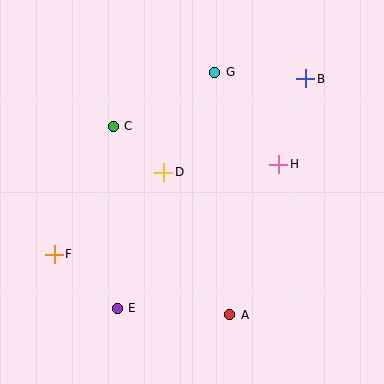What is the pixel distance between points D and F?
The distance between D and F is 137 pixels.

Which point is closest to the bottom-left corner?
Point E is closest to the bottom-left corner.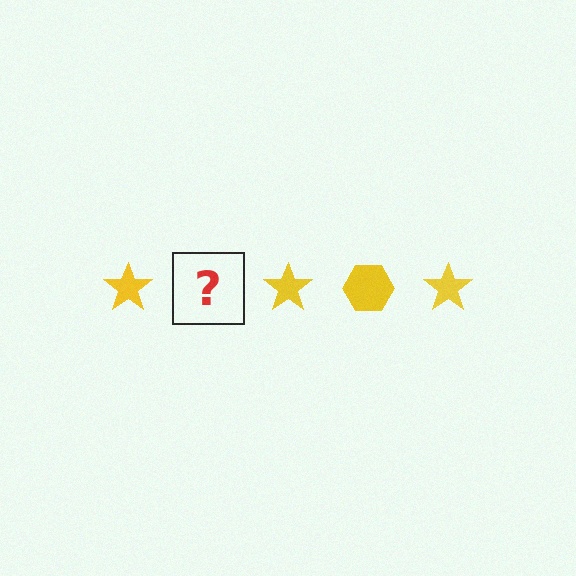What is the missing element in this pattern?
The missing element is a yellow hexagon.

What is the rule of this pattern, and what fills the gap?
The rule is that the pattern cycles through star, hexagon shapes in yellow. The gap should be filled with a yellow hexagon.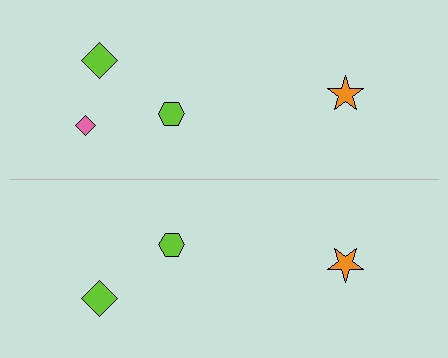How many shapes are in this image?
There are 7 shapes in this image.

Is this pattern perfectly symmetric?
No, the pattern is not perfectly symmetric. A pink diamond is missing from the bottom side.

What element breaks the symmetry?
A pink diamond is missing from the bottom side.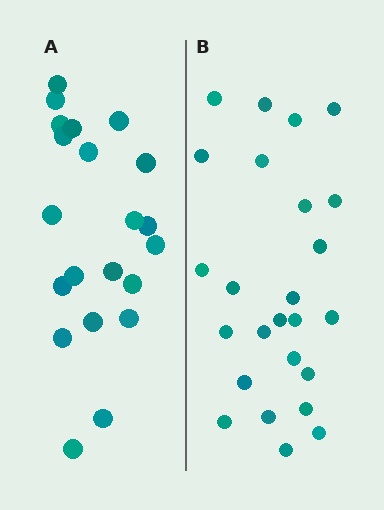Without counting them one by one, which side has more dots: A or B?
Region B (the right region) has more dots.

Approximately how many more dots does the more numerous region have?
Region B has about 4 more dots than region A.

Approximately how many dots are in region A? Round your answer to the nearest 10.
About 20 dots. (The exact count is 21, which rounds to 20.)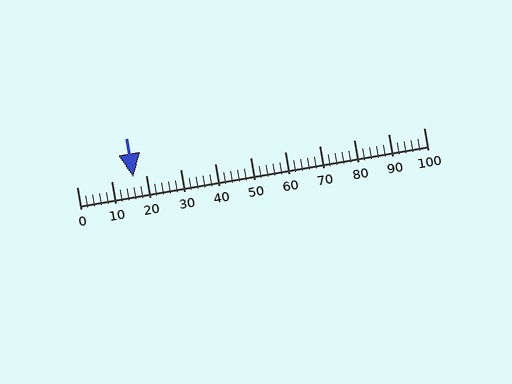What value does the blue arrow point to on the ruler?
The blue arrow points to approximately 16.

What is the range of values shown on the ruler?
The ruler shows values from 0 to 100.